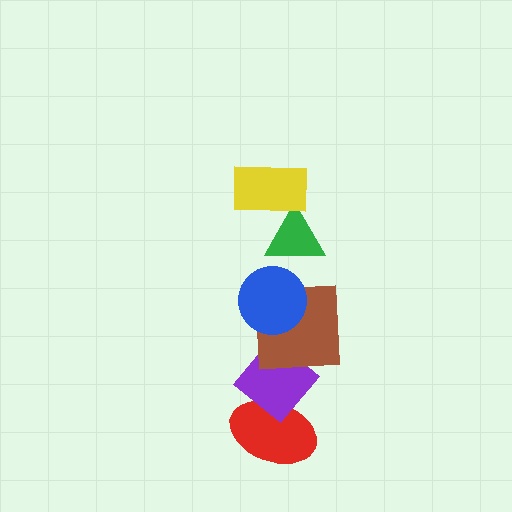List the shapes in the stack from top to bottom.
From top to bottom: the yellow rectangle, the green triangle, the blue circle, the brown square, the purple diamond, the red ellipse.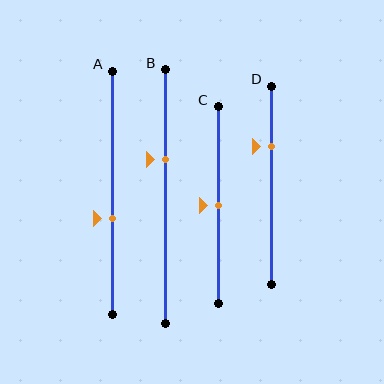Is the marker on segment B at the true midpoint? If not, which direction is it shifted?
No, the marker on segment B is shifted upward by about 15% of the segment length.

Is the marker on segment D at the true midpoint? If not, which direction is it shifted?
No, the marker on segment D is shifted upward by about 20% of the segment length.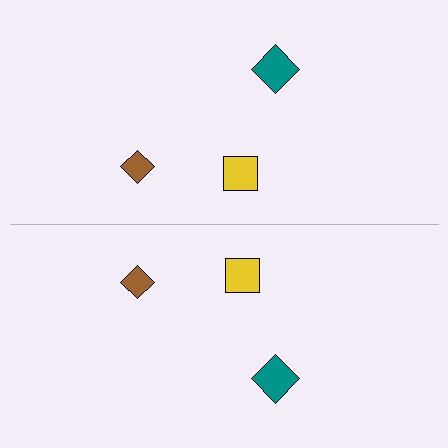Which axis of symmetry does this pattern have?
The pattern has a horizontal axis of symmetry running through the center of the image.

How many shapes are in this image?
There are 6 shapes in this image.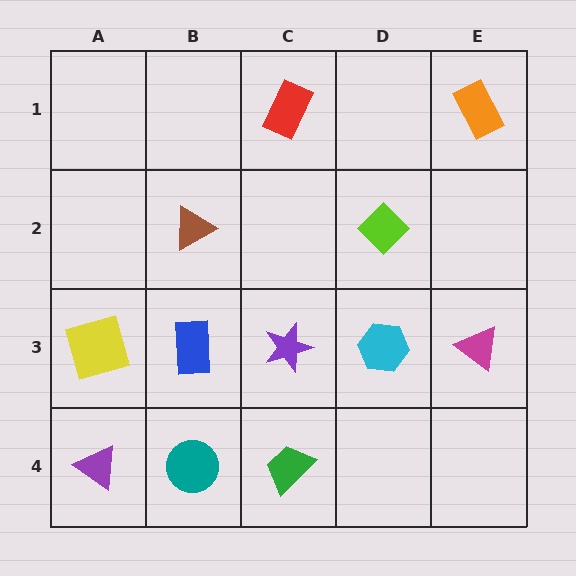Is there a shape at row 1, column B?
No, that cell is empty.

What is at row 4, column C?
A green trapezoid.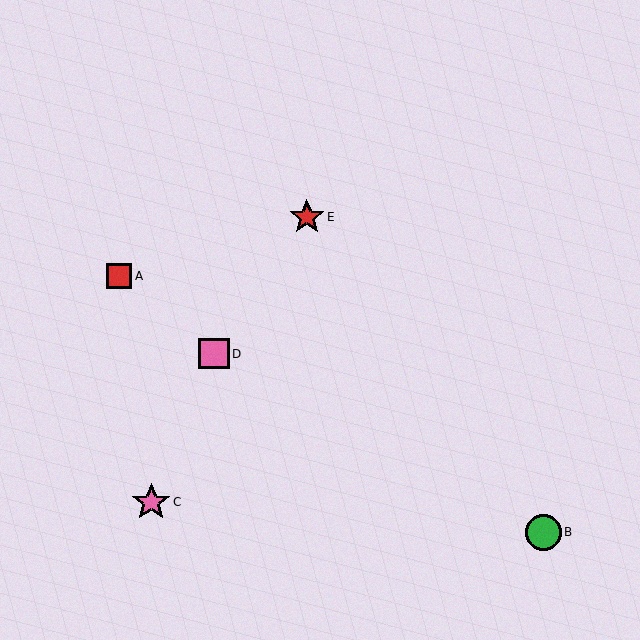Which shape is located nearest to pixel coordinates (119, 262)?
The red square (labeled A) at (119, 276) is nearest to that location.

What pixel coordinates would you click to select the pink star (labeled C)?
Click at (151, 502) to select the pink star C.